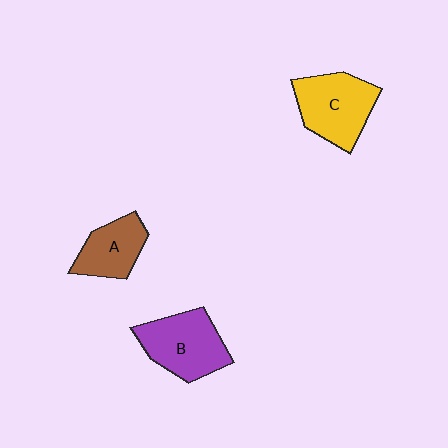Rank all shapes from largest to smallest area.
From largest to smallest: C (yellow), B (purple), A (brown).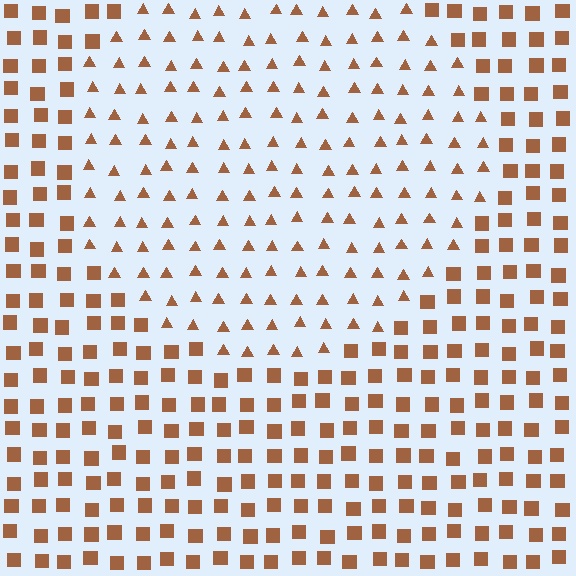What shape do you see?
I see a circle.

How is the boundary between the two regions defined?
The boundary is defined by a change in element shape: triangles inside vs. squares outside. All elements share the same color and spacing.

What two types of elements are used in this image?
The image uses triangles inside the circle region and squares outside it.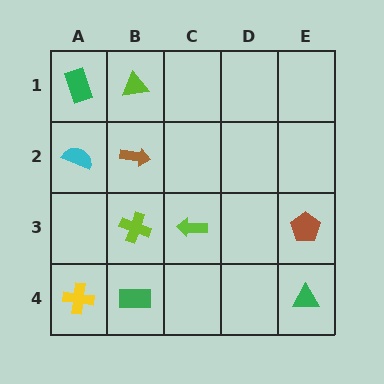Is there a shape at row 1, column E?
No, that cell is empty.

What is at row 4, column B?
A green rectangle.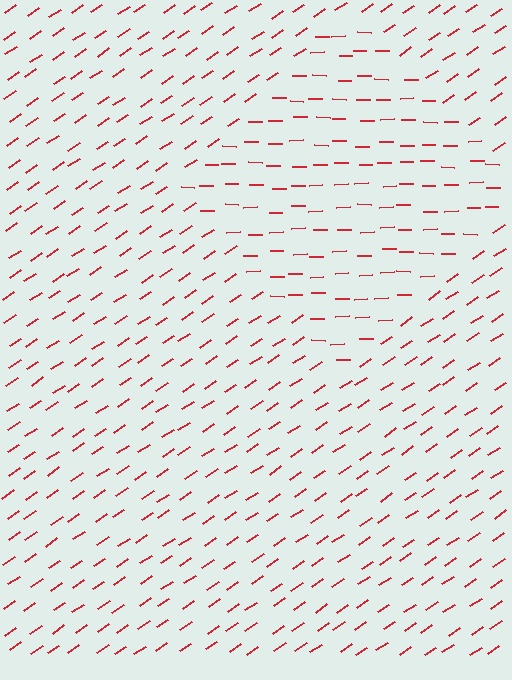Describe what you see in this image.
The image is filled with small red line segments. A diamond region in the image has lines oriented differently from the surrounding lines, creating a visible texture boundary.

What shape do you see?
I see a diamond.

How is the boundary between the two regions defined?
The boundary is defined purely by a change in line orientation (approximately 33 degrees difference). All lines are the same color and thickness.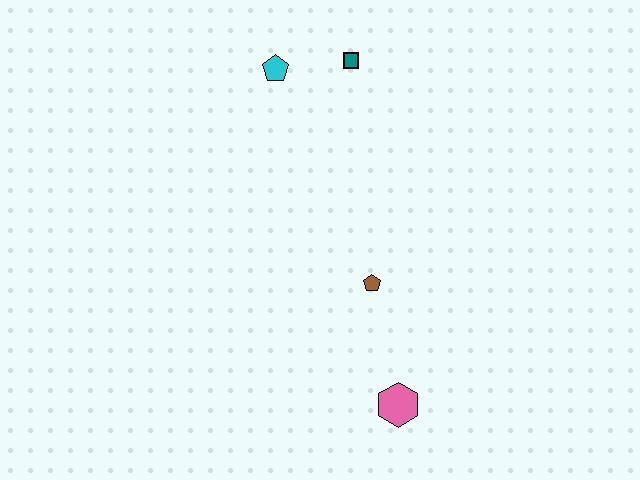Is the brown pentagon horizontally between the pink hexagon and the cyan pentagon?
Yes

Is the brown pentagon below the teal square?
Yes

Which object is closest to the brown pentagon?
The pink hexagon is closest to the brown pentagon.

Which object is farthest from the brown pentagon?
The cyan pentagon is farthest from the brown pentagon.